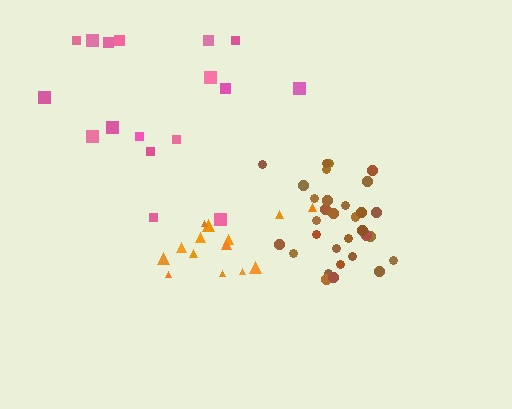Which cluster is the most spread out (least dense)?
Pink.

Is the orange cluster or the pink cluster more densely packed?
Orange.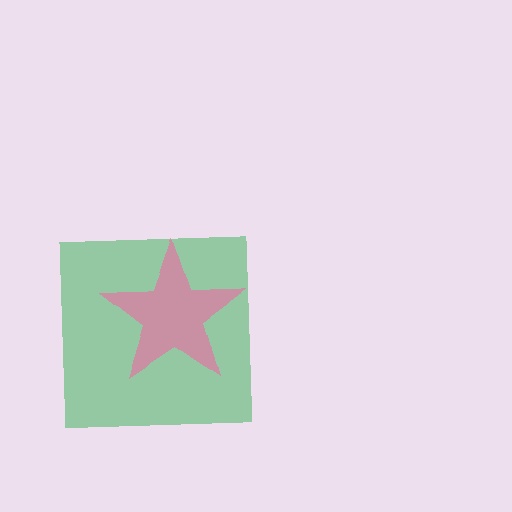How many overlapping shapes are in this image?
There are 2 overlapping shapes in the image.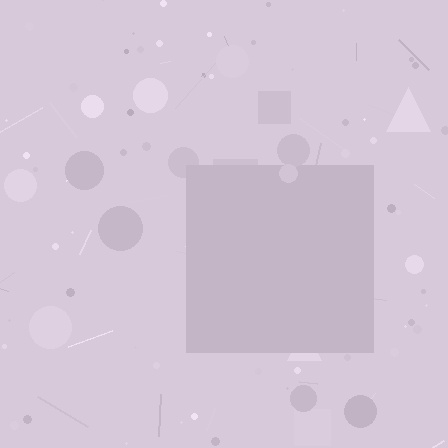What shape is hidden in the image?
A square is hidden in the image.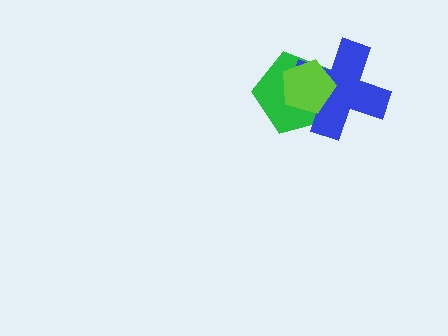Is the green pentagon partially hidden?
Yes, it is partially covered by another shape.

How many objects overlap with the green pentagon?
2 objects overlap with the green pentagon.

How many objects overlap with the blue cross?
2 objects overlap with the blue cross.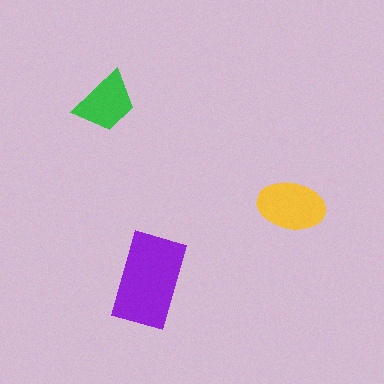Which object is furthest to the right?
The yellow ellipse is rightmost.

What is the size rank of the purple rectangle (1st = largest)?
1st.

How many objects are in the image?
There are 3 objects in the image.